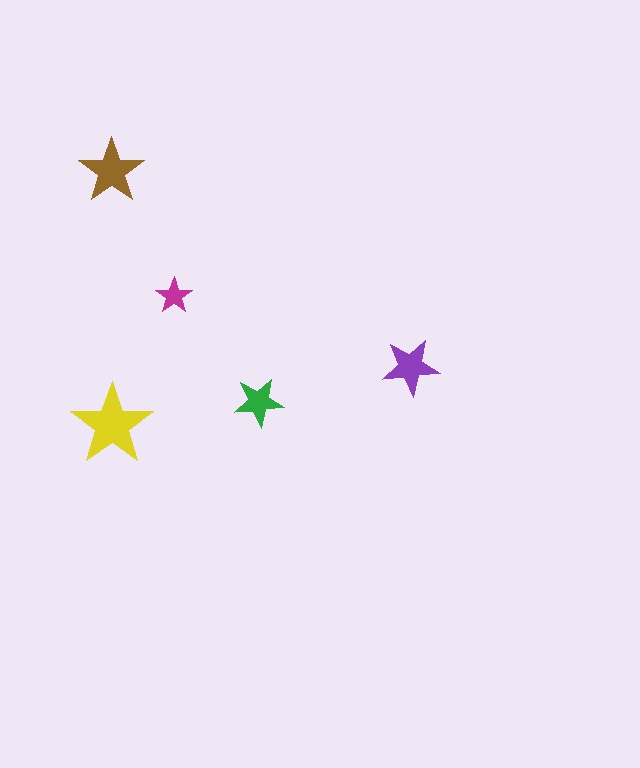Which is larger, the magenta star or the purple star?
The purple one.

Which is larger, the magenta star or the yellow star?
The yellow one.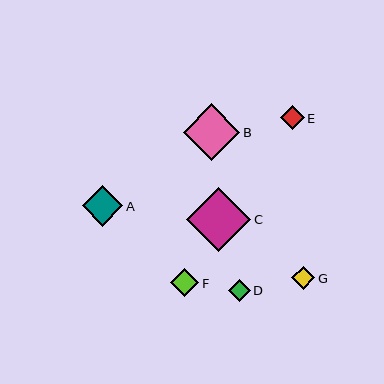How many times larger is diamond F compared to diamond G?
Diamond F is approximately 1.2 times the size of diamond G.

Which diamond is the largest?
Diamond C is the largest with a size of approximately 65 pixels.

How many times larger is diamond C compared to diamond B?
Diamond C is approximately 1.1 times the size of diamond B.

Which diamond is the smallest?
Diamond D is the smallest with a size of approximately 22 pixels.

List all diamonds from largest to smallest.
From largest to smallest: C, B, A, F, E, G, D.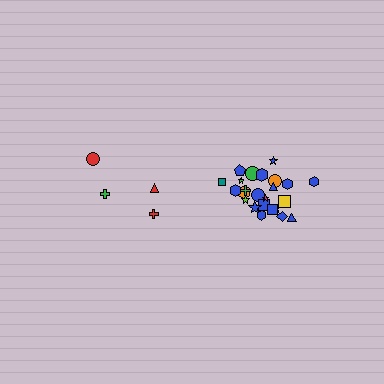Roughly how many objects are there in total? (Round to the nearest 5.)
Roughly 30 objects in total.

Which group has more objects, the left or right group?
The right group.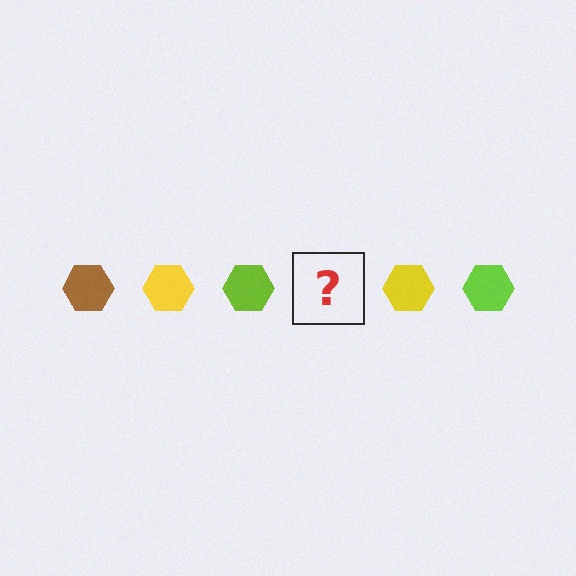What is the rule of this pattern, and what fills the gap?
The rule is that the pattern cycles through brown, yellow, lime hexagons. The gap should be filled with a brown hexagon.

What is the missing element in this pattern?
The missing element is a brown hexagon.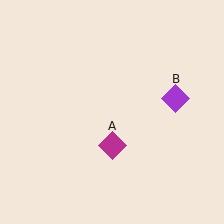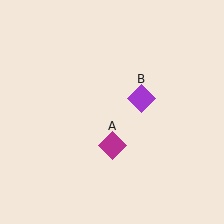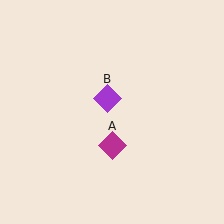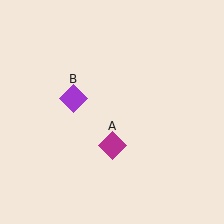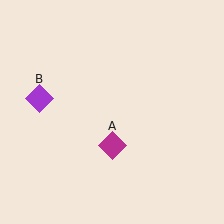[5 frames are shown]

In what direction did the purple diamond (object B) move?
The purple diamond (object B) moved left.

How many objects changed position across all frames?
1 object changed position: purple diamond (object B).